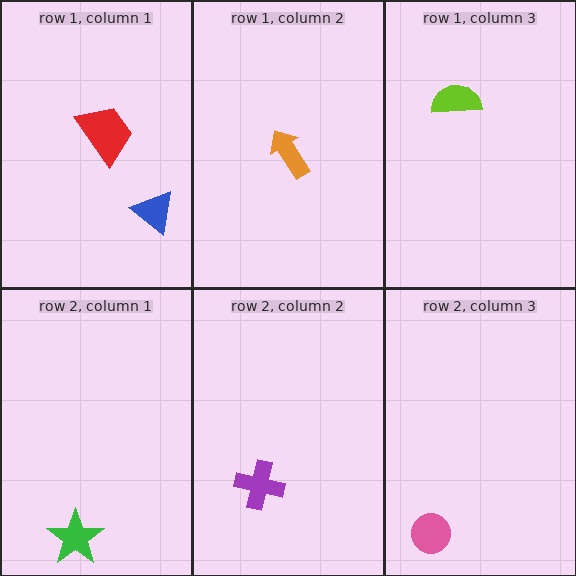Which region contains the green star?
The row 2, column 1 region.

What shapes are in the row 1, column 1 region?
The red trapezoid, the blue triangle.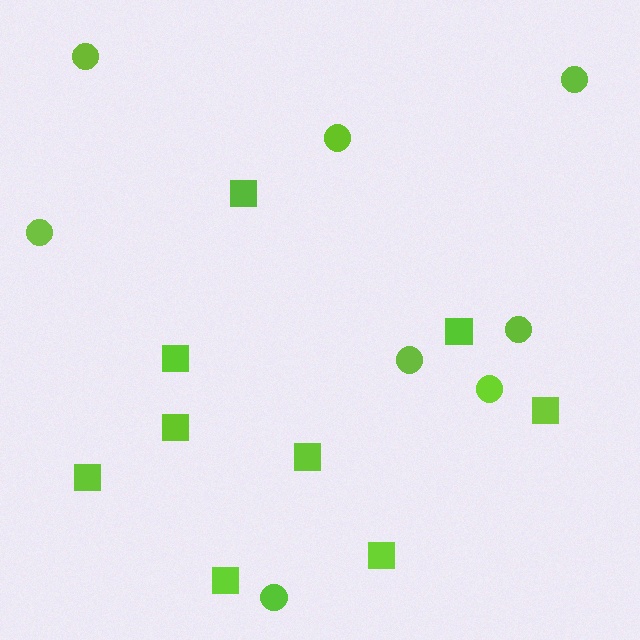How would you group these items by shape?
There are 2 groups: one group of squares (9) and one group of circles (8).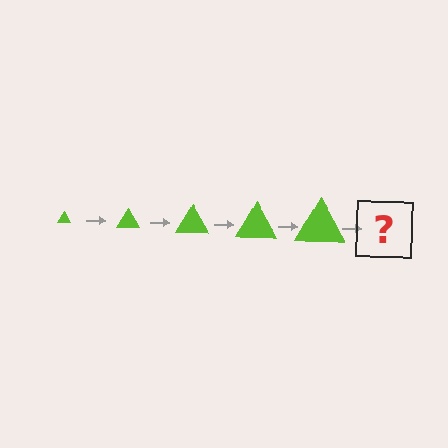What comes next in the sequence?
The next element should be a lime triangle, larger than the previous one.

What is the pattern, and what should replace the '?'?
The pattern is that the triangle gets progressively larger each step. The '?' should be a lime triangle, larger than the previous one.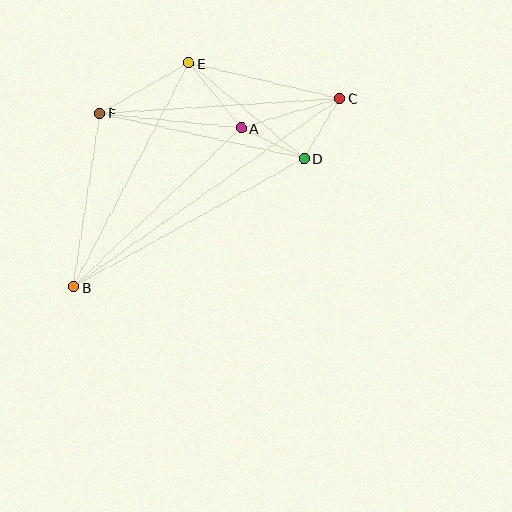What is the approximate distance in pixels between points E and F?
The distance between E and F is approximately 102 pixels.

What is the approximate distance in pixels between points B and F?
The distance between B and F is approximately 176 pixels.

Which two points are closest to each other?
Points A and D are closest to each other.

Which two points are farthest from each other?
Points B and C are farthest from each other.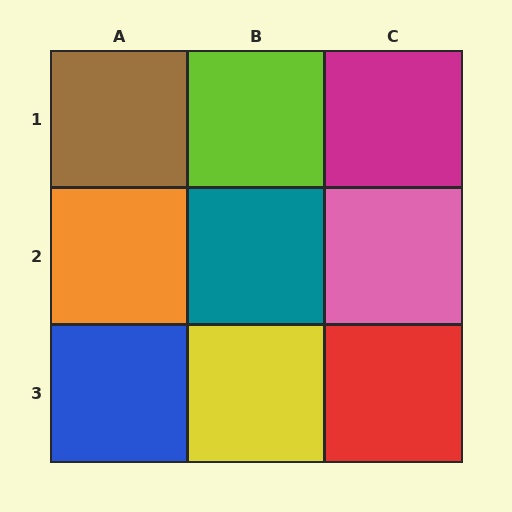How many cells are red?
1 cell is red.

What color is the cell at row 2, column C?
Pink.